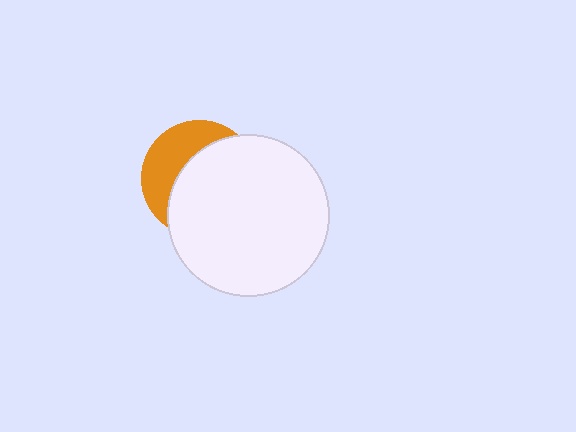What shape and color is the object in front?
The object in front is a white circle.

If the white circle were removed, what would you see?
You would see the complete orange circle.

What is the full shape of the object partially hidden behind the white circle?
The partially hidden object is an orange circle.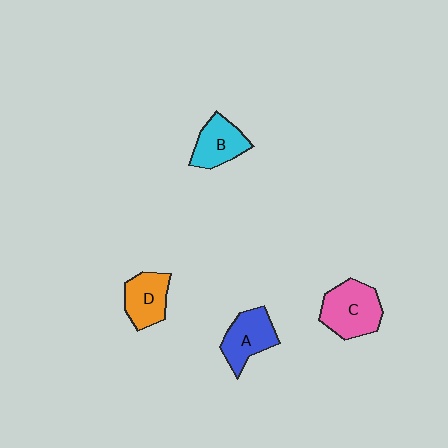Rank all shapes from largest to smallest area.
From largest to smallest: C (pink), A (blue), B (cyan), D (orange).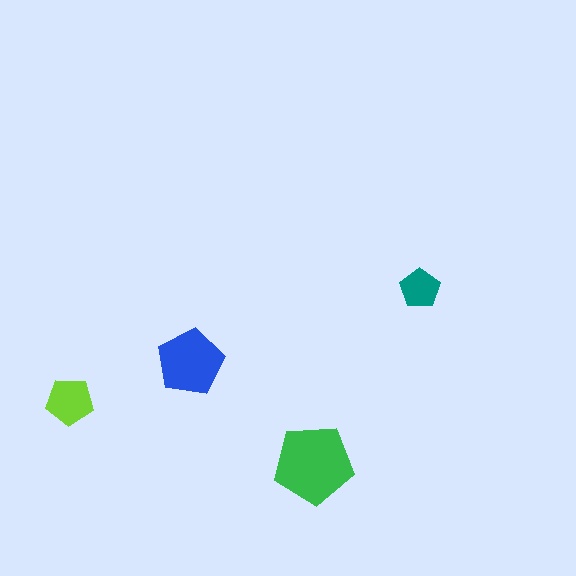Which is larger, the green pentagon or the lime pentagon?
The green one.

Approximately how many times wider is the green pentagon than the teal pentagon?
About 2 times wider.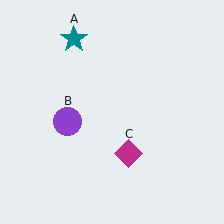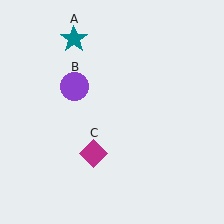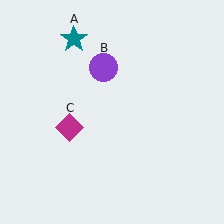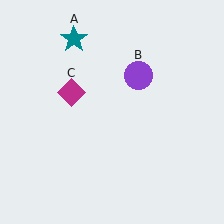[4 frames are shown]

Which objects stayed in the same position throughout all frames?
Teal star (object A) remained stationary.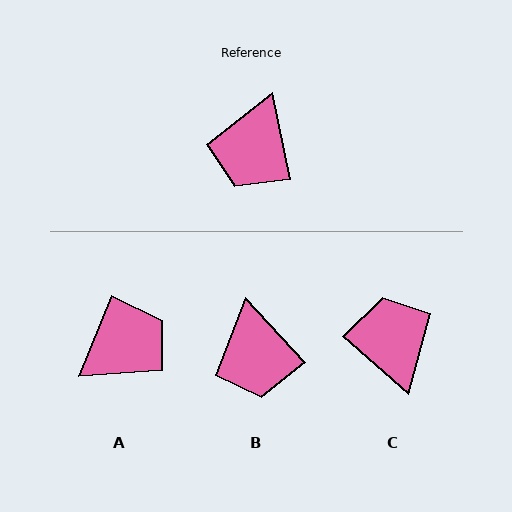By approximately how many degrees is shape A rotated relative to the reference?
Approximately 146 degrees counter-clockwise.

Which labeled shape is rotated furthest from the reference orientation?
A, about 146 degrees away.